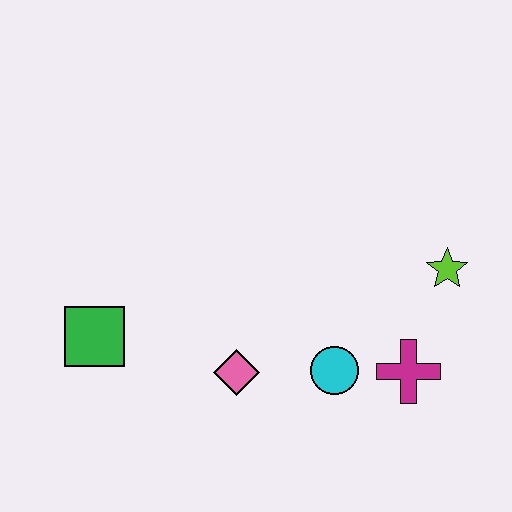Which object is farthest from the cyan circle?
The green square is farthest from the cyan circle.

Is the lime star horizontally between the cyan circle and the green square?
No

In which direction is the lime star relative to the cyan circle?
The lime star is to the right of the cyan circle.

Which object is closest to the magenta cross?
The cyan circle is closest to the magenta cross.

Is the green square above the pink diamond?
Yes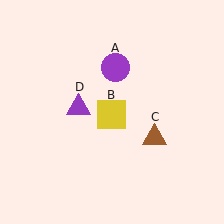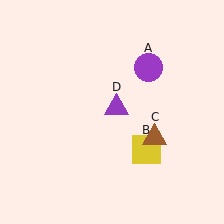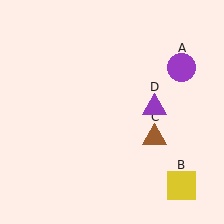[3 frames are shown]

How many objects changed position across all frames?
3 objects changed position: purple circle (object A), yellow square (object B), purple triangle (object D).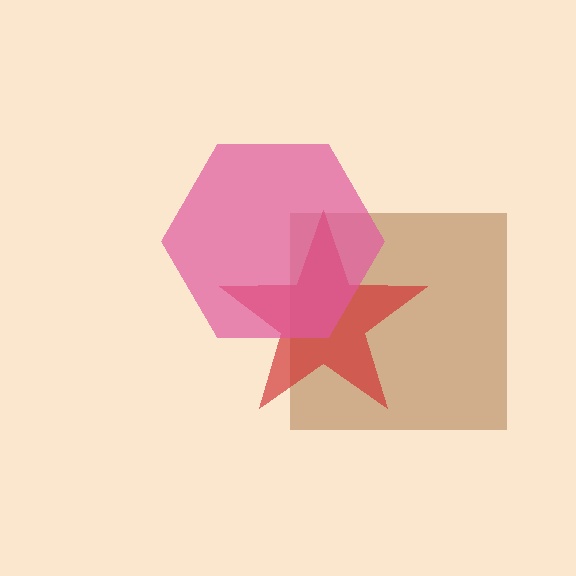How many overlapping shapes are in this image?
There are 3 overlapping shapes in the image.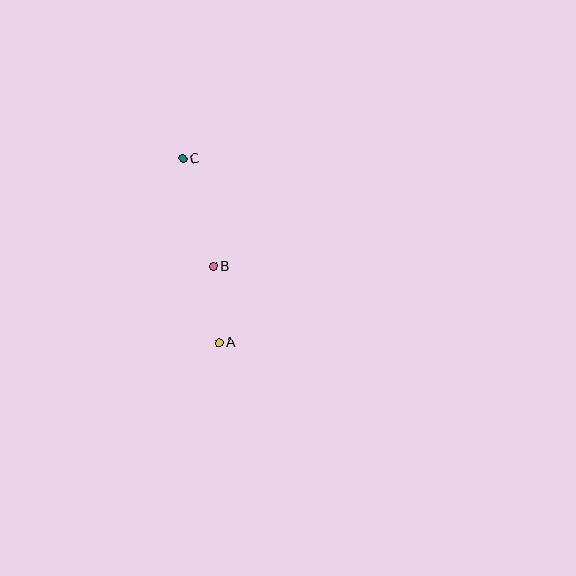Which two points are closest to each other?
Points A and B are closest to each other.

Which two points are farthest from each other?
Points A and C are farthest from each other.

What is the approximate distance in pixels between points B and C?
The distance between B and C is approximately 112 pixels.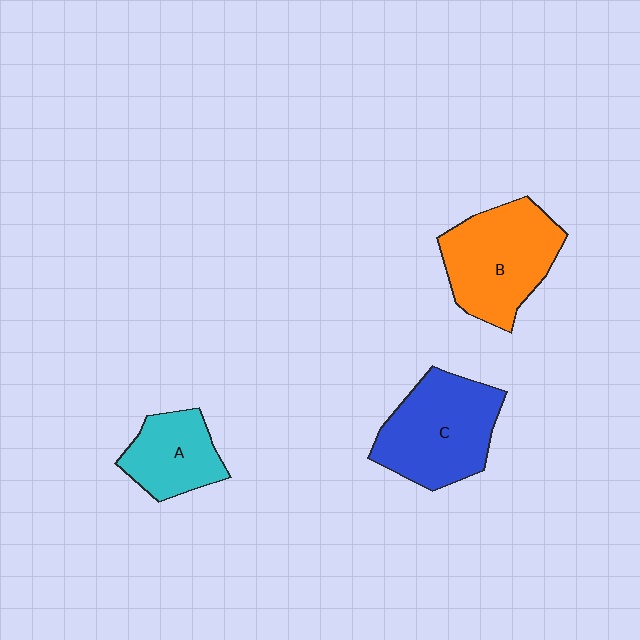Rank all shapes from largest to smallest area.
From largest to smallest: C (blue), B (orange), A (cyan).